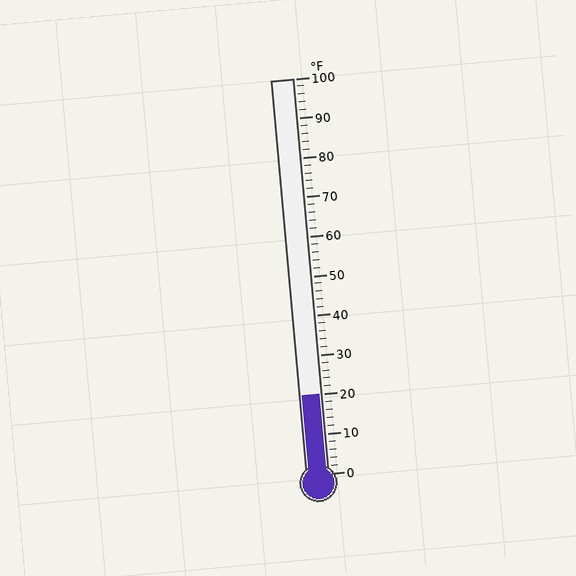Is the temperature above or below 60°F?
The temperature is below 60°F.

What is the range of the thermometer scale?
The thermometer scale ranges from 0°F to 100°F.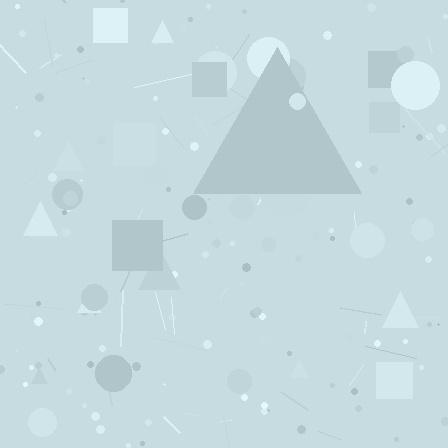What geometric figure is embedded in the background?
A triangle is embedded in the background.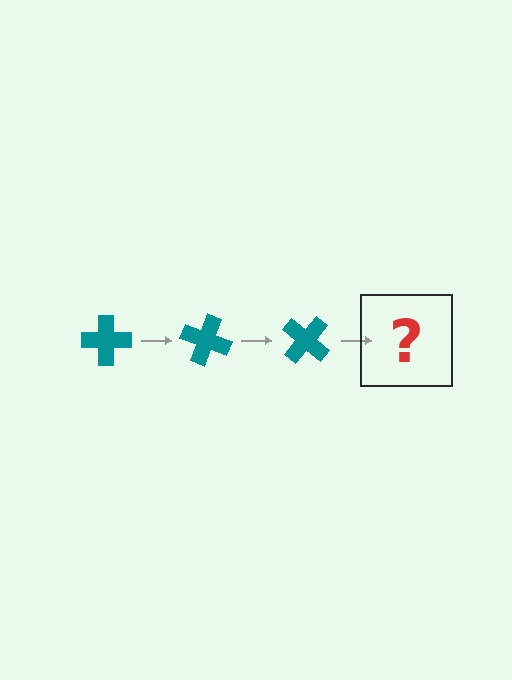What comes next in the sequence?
The next element should be a teal cross rotated 60 degrees.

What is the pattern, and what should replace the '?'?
The pattern is that the cross rotates 20 degrees each step. The '?' should be a teal cross rotated 60 degrees.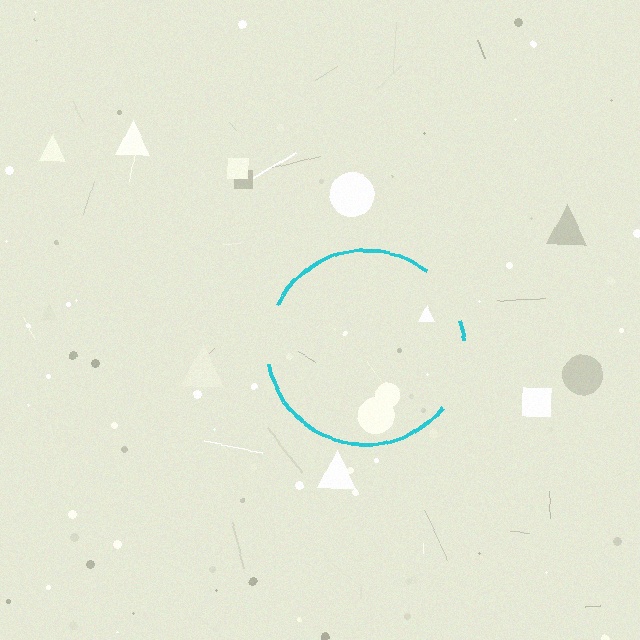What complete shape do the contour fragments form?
The contour fragments form a circle.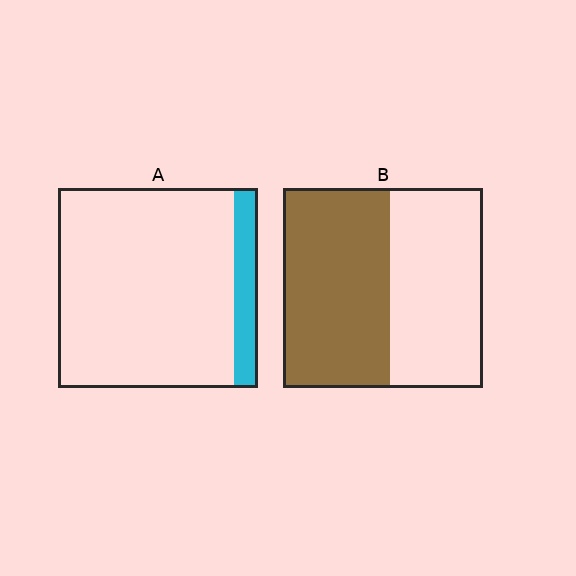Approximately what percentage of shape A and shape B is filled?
A is approximately 10% and B is approximately 55%.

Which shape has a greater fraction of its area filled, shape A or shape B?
Shape B.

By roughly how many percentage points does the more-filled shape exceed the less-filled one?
By roughly 40 percentage points (B over A).